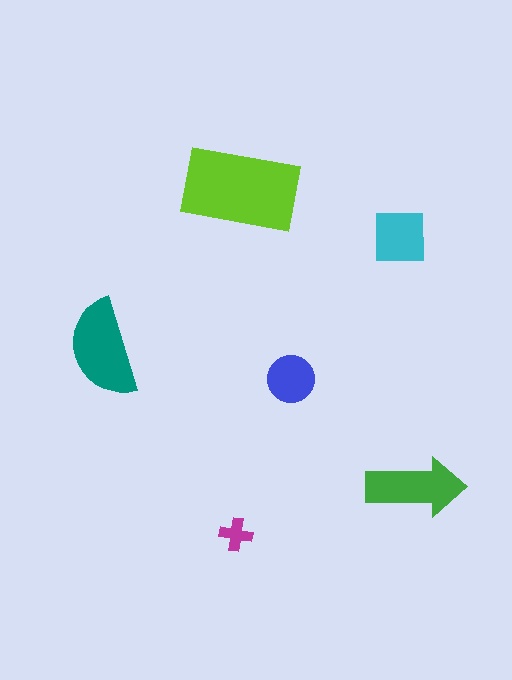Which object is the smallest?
The magenta cross.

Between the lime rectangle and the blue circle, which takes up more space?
The lime rectangle.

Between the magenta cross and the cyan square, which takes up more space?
The cyan square.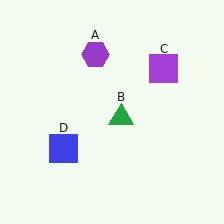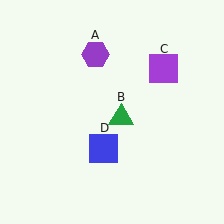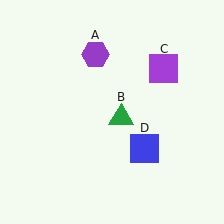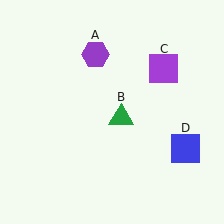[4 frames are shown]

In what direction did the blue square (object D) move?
The blue square (object D) moved right.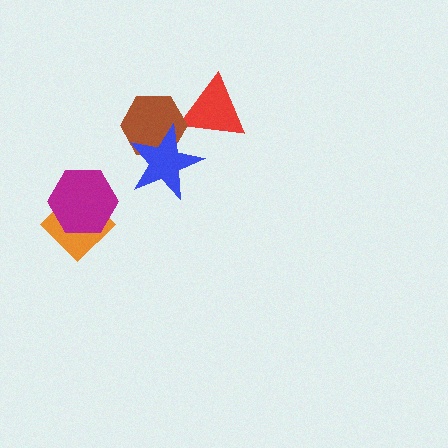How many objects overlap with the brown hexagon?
2 objects overlap with the brown hexagon.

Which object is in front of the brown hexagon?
The blue star is in front of the brown hexagon.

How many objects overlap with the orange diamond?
1 object overlaps with the orange diamond.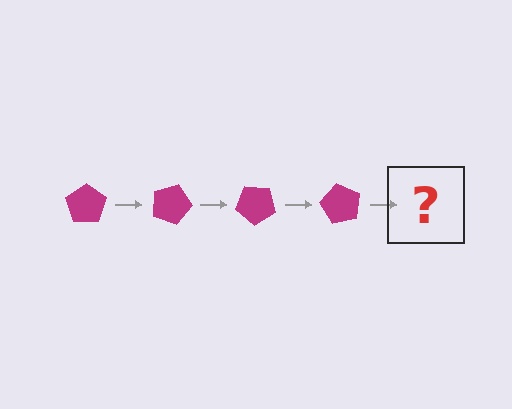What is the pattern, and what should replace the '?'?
The pattern is that the pentagon rotates 20 degrees each step. The '?' should be a magenta pentagon rotated 80 degrees.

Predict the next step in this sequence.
The next step is a magenta pentagon rotated 80 degrees.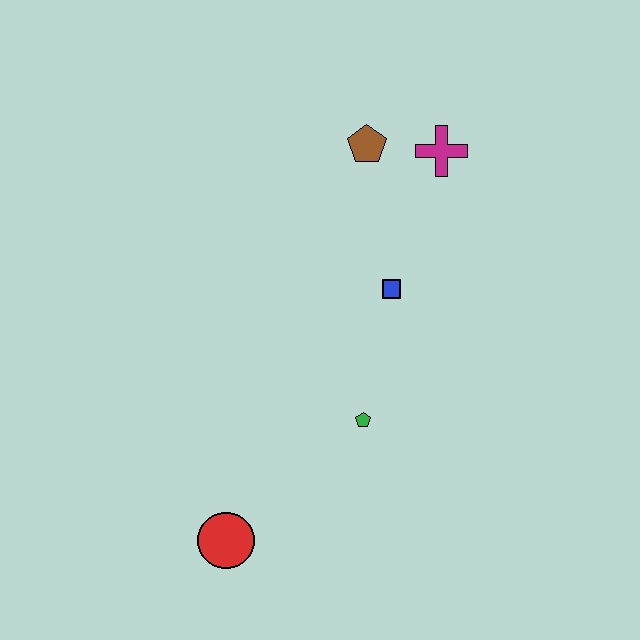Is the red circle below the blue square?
Yes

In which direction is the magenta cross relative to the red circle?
The magenta cross is above the red circle.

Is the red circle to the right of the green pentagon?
No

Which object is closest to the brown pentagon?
The magenta cross is closest to the brown pentagon.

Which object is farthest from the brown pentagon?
The red circle is farthest from the brown pentagon.